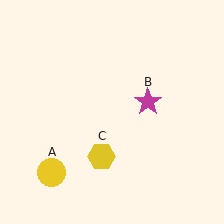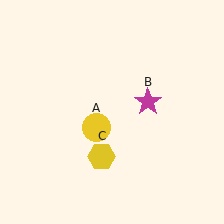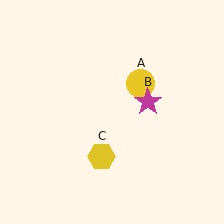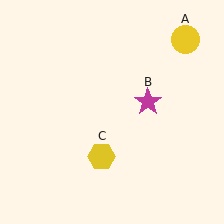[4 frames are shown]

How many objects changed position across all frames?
1 object changed position: yellow circle (object A).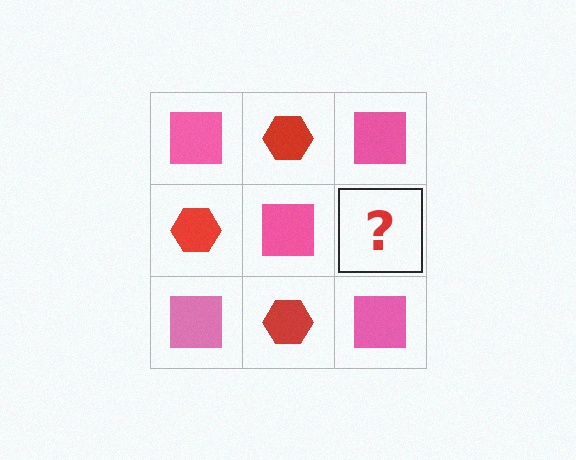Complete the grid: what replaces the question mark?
The question mark should be replaced with a red hexagon.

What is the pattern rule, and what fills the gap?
The rule is that it alternates pink square and red hexagon in a checkerboard pattern. The gap should be filled with a red hexagon.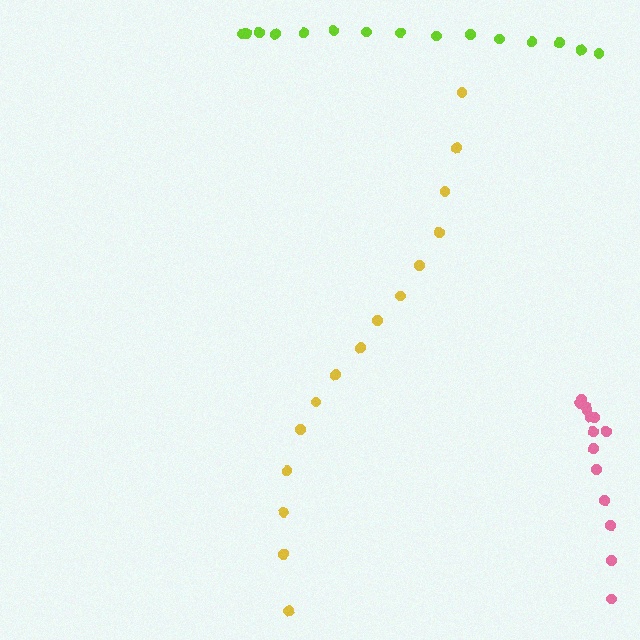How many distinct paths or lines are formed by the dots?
There are 3 distinct paths.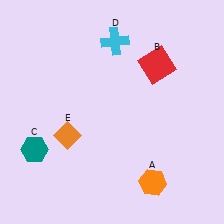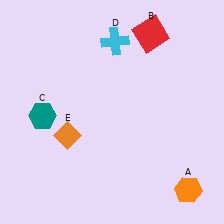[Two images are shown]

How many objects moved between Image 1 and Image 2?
3 objects moved between the two images.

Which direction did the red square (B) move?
The red square (B) moved up.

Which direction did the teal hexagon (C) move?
The teal hexagon (C) moved up.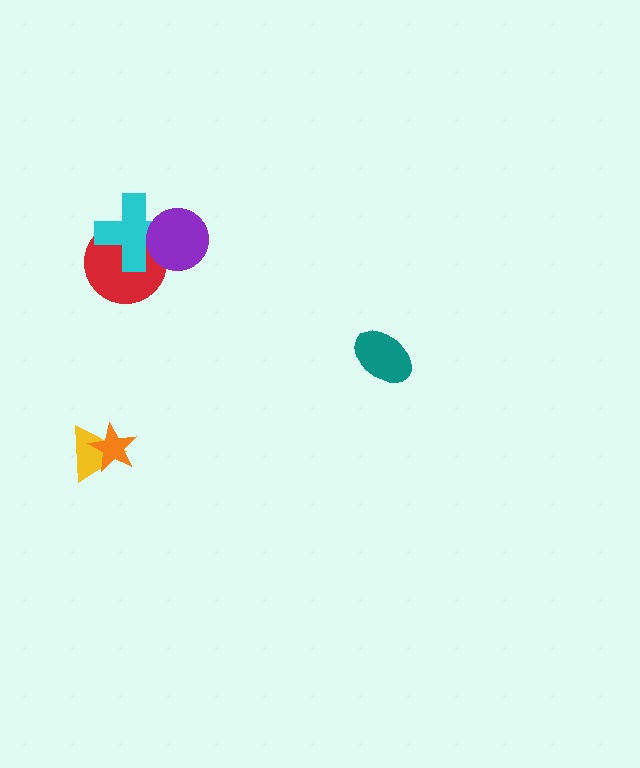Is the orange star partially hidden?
No, no other shape covers it.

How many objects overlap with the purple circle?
2 objects overlap with the purple circle.